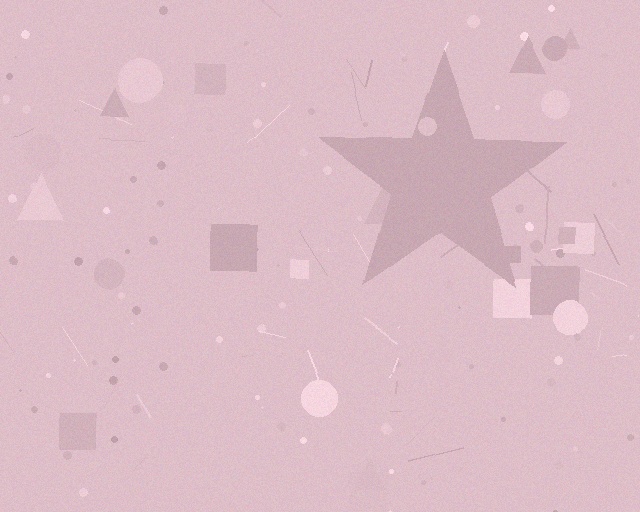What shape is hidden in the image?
A star is hidden in the image.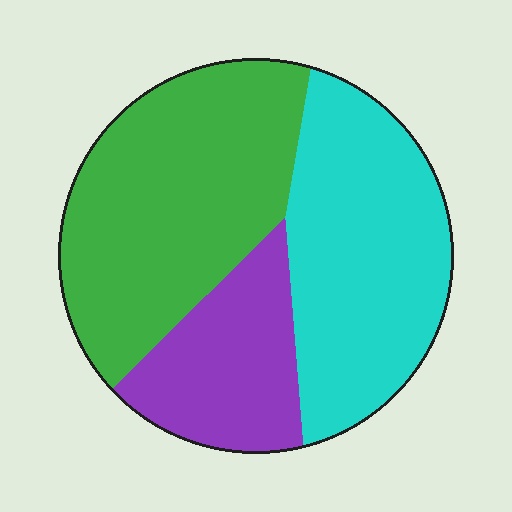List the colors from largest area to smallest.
From largest to smallest: green, cyan, purple.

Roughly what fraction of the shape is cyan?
Cyan takes up between a quarter and a half of the shape.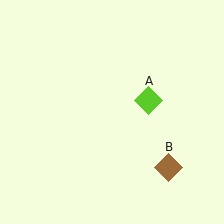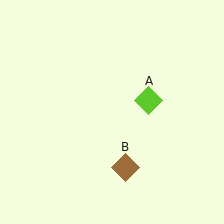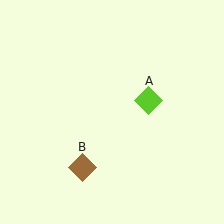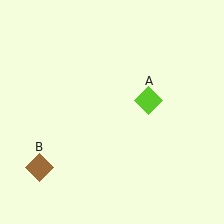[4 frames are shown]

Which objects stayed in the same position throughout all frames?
Lime diamond (object A) remained stationary.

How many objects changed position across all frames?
1 object changed position: brown diamond (object B).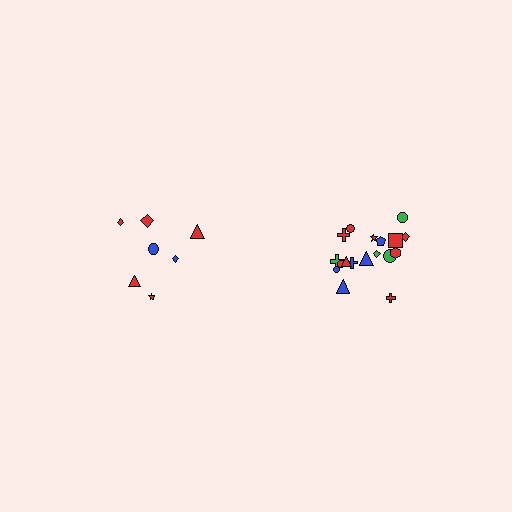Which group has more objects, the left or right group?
The right group.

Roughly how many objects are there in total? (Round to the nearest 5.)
Roughly 25 objects in total.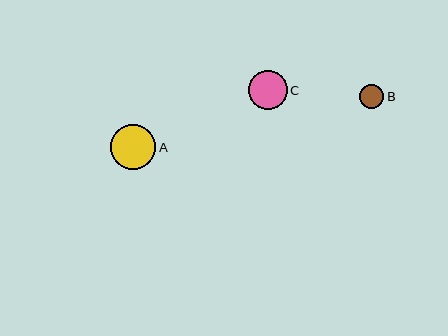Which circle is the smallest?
Circle B is the smallest with a size of approximately 24 pixels.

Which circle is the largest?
Circle A is the largest with a size of approximately 46 pixels.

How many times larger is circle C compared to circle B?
Circle C is approximately 1.6 times the size of circle B.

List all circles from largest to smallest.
From largest to smallest: A, C, B.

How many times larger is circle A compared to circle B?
Circle A is approximately 1.9 times the size of circle B.